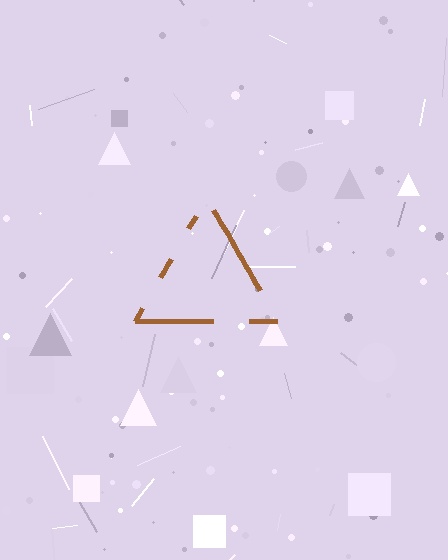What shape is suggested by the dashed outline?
The dashed outline suggests a triangle.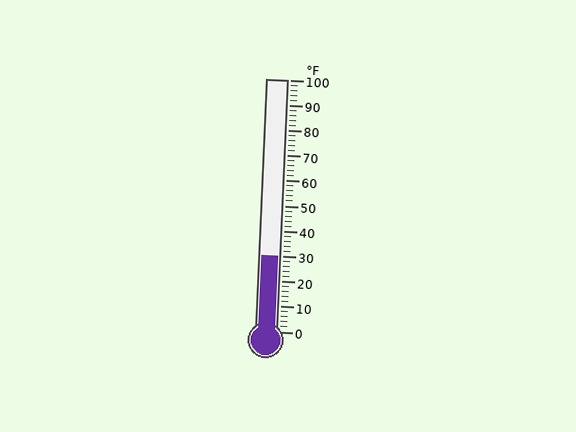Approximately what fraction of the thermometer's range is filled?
The thermometer is filled to approximately 30% of its range.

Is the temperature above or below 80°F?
The temperature is below 80°F.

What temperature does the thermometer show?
The thermometer shows approximately 30°F.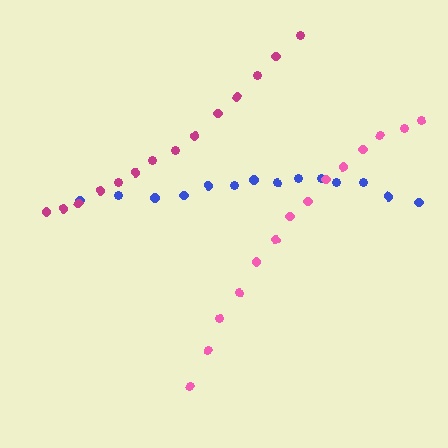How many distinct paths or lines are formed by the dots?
There are 3 distinct paths.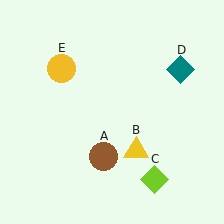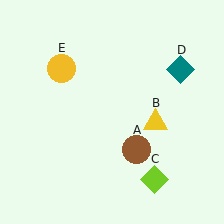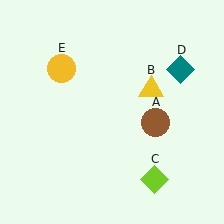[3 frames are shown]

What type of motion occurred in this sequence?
The brown circle (object A), yellow triangle (object B) rotated counterclockwise around the center of the scene.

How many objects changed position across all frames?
2 objects changed position: brown circle (object A), yellow triangle (object B).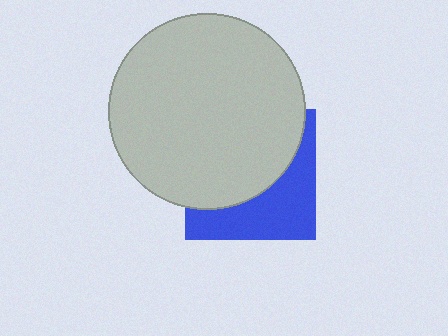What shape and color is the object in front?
The object in front is a light gray circle.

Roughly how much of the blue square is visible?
A small part of it is visible (roughly 41%).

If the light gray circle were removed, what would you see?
You would see the complete blue square.